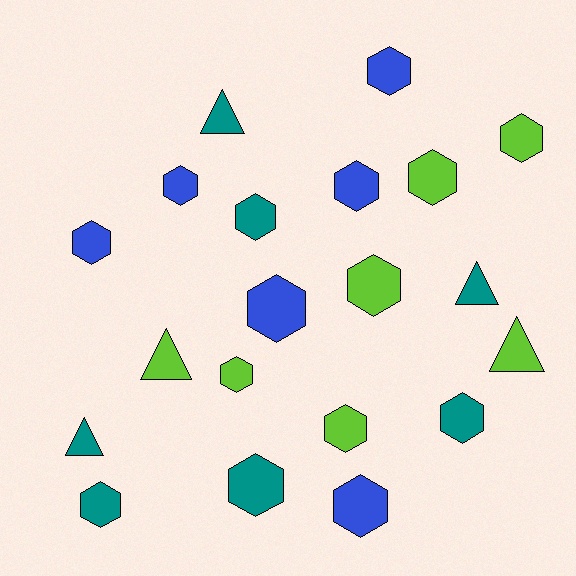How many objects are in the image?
There are 20 objects.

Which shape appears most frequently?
Hexagon, with 15 objects.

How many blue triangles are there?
There are no blue triangles.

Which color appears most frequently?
Lime, with 7 objects.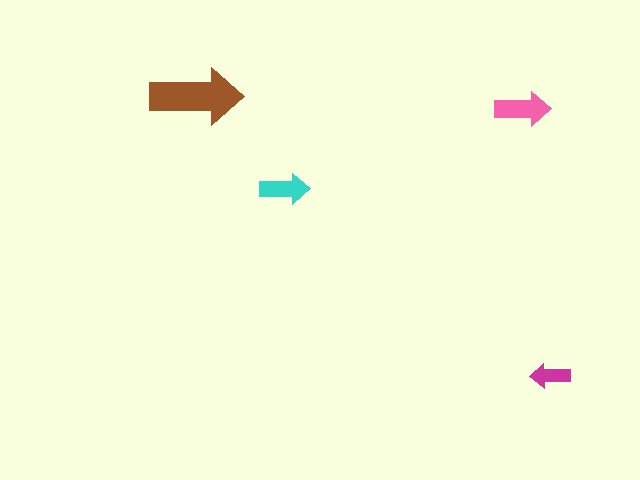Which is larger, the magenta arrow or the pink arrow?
The pink one.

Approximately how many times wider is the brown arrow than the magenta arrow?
About 2.5 times wider.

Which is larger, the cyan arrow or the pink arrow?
The pink one.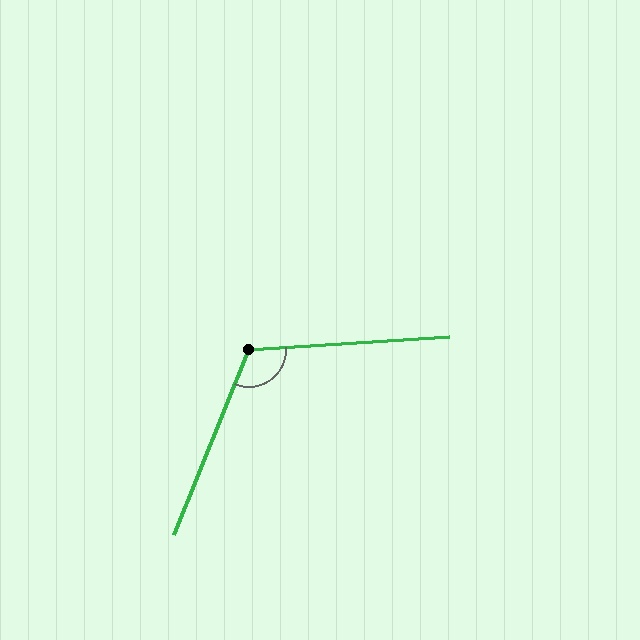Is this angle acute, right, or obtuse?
It is obtuse.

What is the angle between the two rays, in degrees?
Approximately 116 degrees.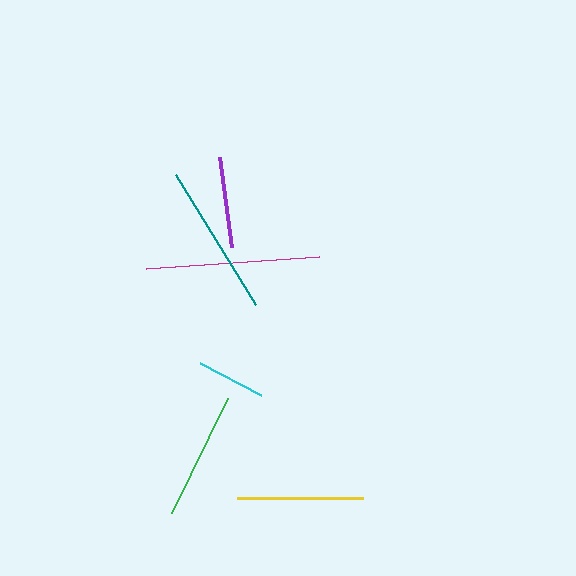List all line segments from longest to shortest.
From longest to shortest: magenta, teal, green, yellow, purple, cyan.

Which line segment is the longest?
The magenta line is the longest at approximately 174 pixels.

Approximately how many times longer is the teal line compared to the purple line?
The teal line is approximately 1.7 times the length of the purple line.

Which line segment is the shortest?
The cyan line is the shortest at approximately 69 pixels.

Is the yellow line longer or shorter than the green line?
The green line is longer than the yellow line.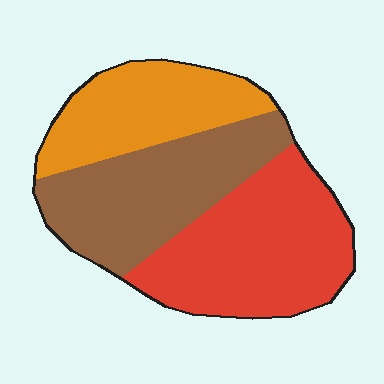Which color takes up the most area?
Red, at roughly 40%.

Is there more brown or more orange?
Brown.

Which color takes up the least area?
Orange, at roughly 25%.